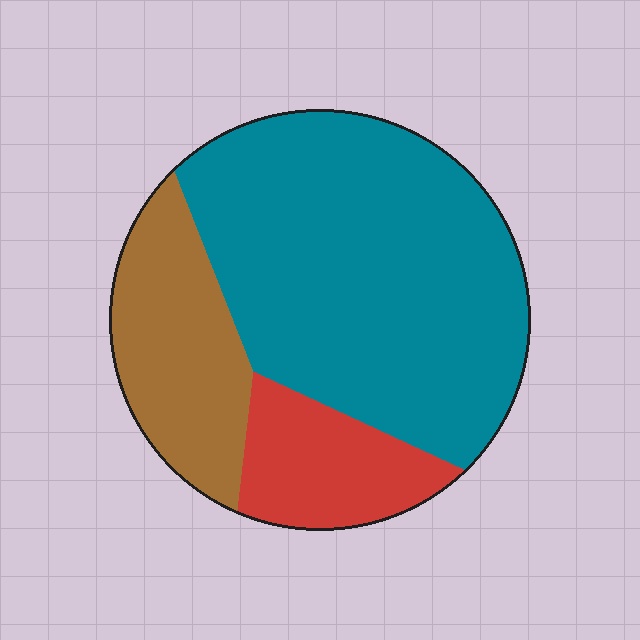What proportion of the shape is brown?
Brown covers around 20% of the shape.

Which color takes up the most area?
Teal, at roughly 65%.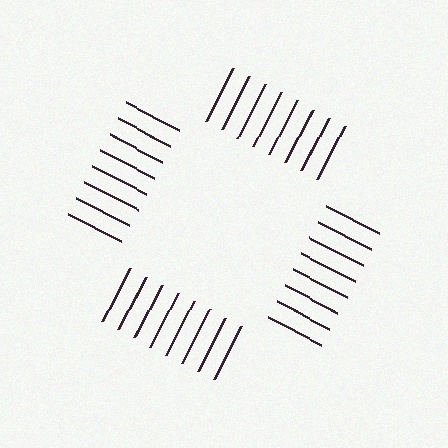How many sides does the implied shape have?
4 sides — the line-ends trace a square.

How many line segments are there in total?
32 — 8 along each of the 4 edges.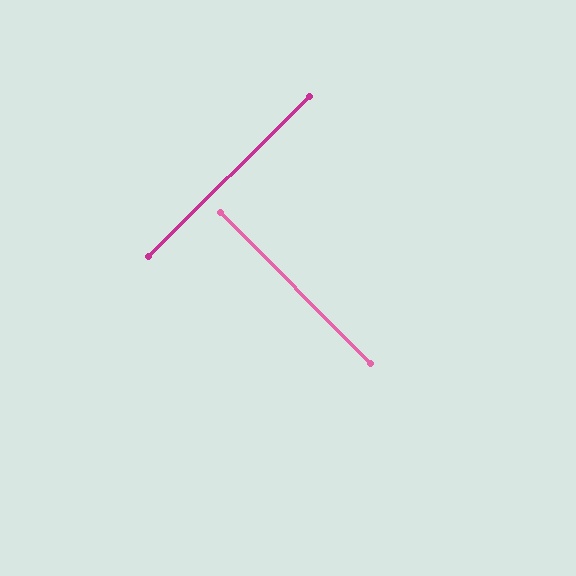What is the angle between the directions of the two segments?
Approximately 90 degrees.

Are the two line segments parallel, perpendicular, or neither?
Perpendicular — they meet at approximately 90°.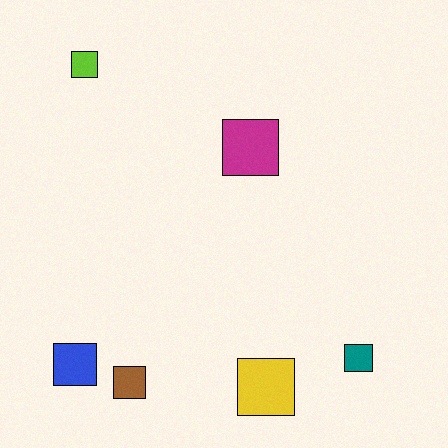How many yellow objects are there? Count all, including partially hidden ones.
There is 1 yellow object.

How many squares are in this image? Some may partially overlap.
There are 6 squares.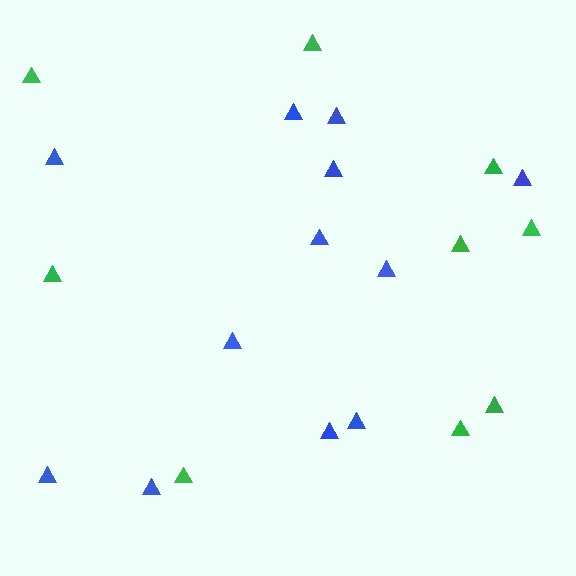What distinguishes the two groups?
There are 2 groups: one group of green triangles (9) and one group of blue triangles (12).